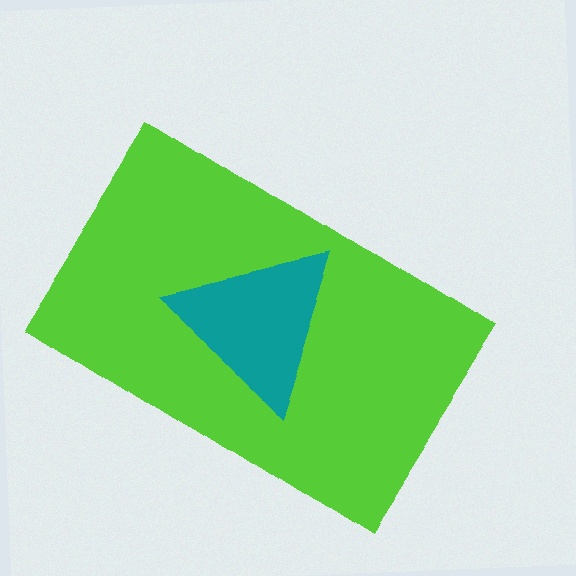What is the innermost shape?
The teal triangle.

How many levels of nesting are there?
2.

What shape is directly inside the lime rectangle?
The teal triangle.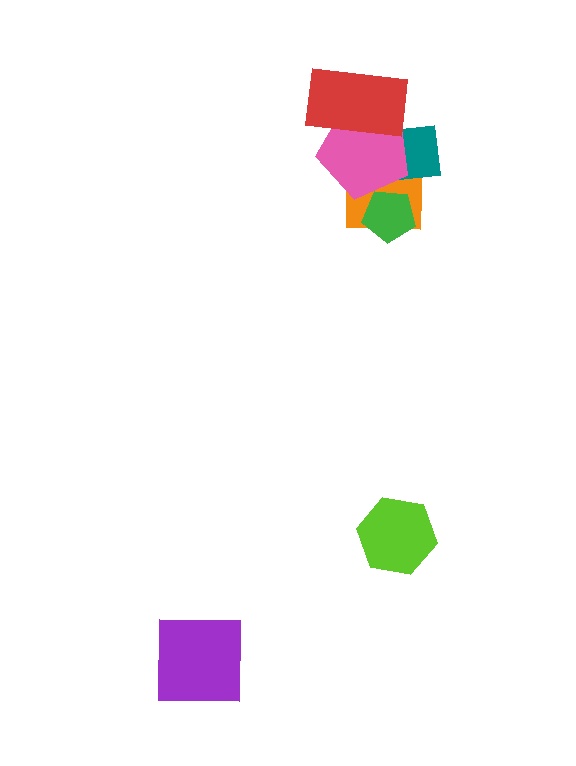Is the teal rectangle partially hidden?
Yes, it is partially covered by another shape.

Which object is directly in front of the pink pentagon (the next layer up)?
The green pentagon is directly in front of the pink pentagon.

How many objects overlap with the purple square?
0 objects overlap with the purple square.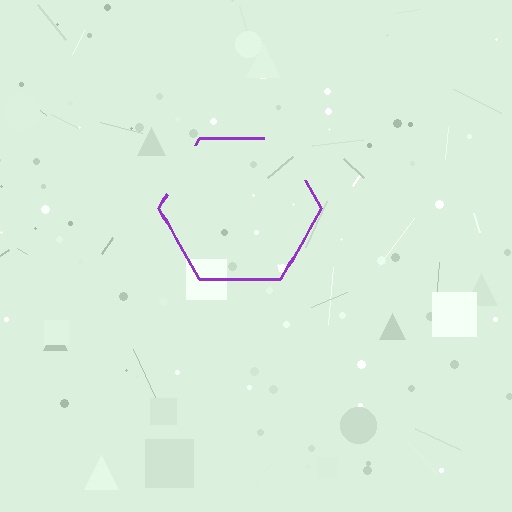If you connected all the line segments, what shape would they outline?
They would outline a hexagon.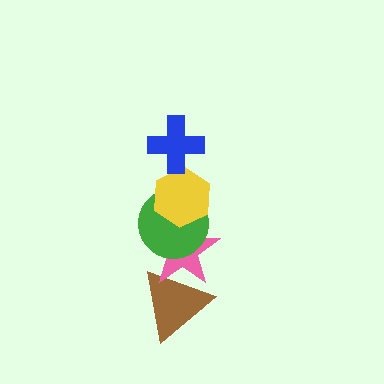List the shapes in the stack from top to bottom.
From top to bottom: the blue cross, the yellow hexagon, the green circle, the pink star, the brown triangle.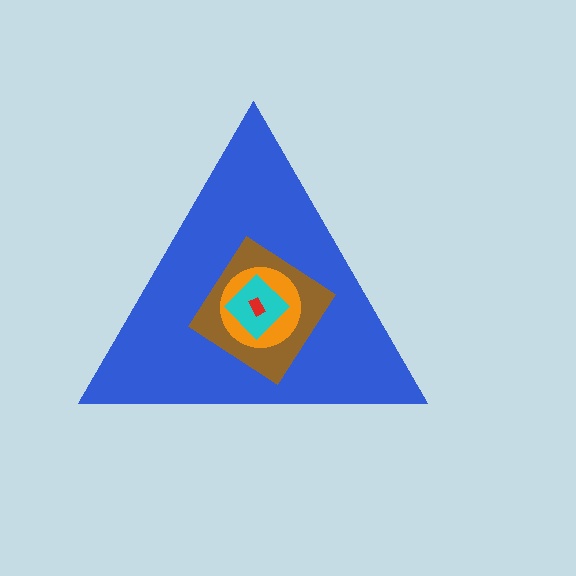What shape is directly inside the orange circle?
The cyan diamond.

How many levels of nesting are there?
5.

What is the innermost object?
The red rectangle.